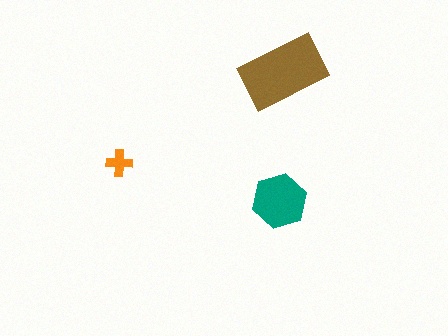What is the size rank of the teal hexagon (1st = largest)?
2nd.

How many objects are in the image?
There are 3 objects in the image.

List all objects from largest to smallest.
The brown rectangle, the teal hexagon, the orange cross.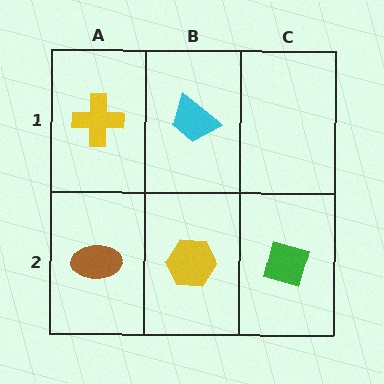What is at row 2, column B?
A yellow hexagon.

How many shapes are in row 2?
3 shapes.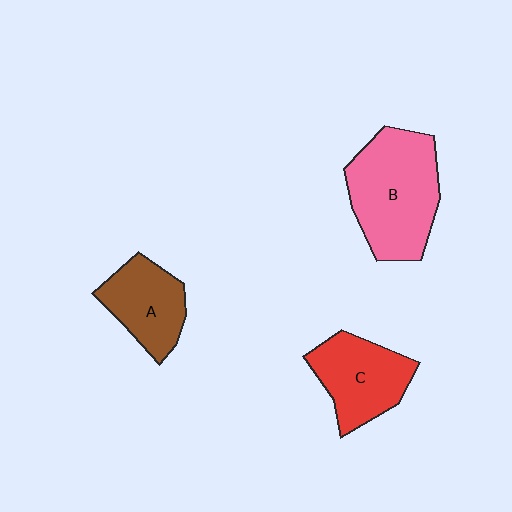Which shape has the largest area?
Shape B (pink).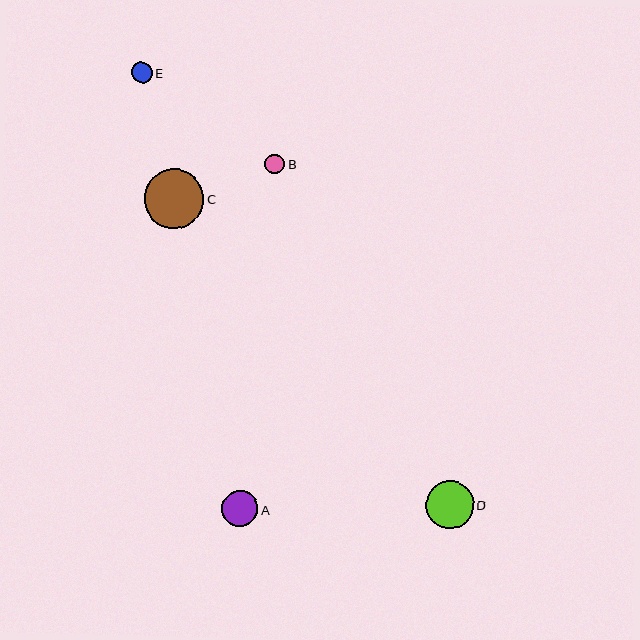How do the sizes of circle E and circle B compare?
Circle E and circle B are approximately the same size.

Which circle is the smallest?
Circle B is the smallest with a size of approximately 20 pixels.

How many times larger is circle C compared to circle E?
Circle C is approximately 2.9 times the size of circle E.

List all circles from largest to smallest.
From largest to smallest: C, D, A, E, B.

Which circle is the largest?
Circle C is the largest with a size of approximately 60 pixels.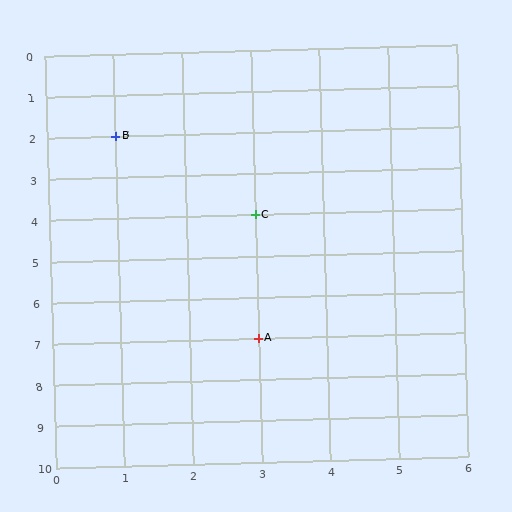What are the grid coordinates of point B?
Point B is at grid coordinates (1, 2).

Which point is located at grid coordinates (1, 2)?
Point B is at (1, 2).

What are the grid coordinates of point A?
Point A is at grid coordinates (3, 7).